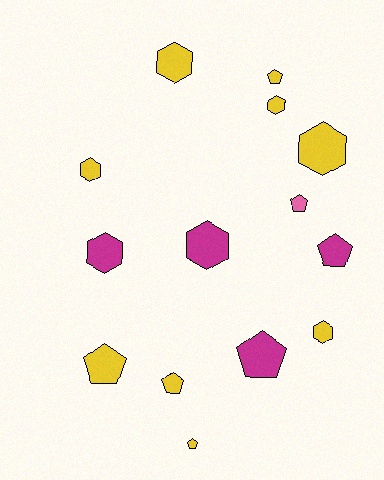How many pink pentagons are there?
There is 1 pink pentagon.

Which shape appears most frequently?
Hexagon, with 7 objects.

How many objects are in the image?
There are 14 objects.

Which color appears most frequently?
Yellow, with 9 objects.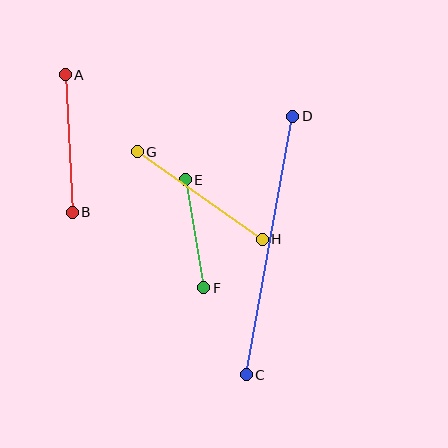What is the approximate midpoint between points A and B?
The midpoint is at approximately (69, 143) pixels.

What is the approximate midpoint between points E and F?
The midpoint is at approximately (195, 234) pixels.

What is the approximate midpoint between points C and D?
The midpoint is at approximately (269, 245) pixels.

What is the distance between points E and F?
The distance is approximately 109 pixels.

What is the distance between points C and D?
The distance is approximately 263 pixels.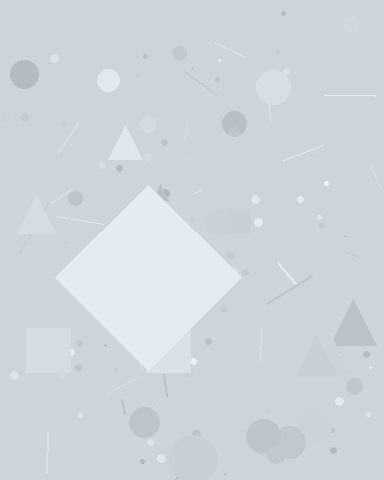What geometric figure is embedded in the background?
A diamond is embedded in the background.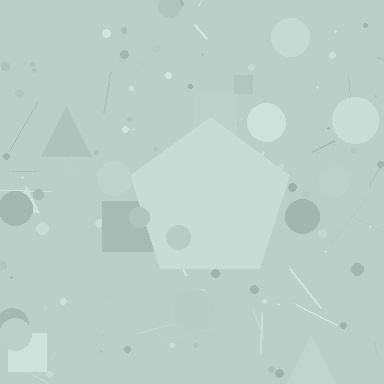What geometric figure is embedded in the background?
A pentagon is embedded in the background.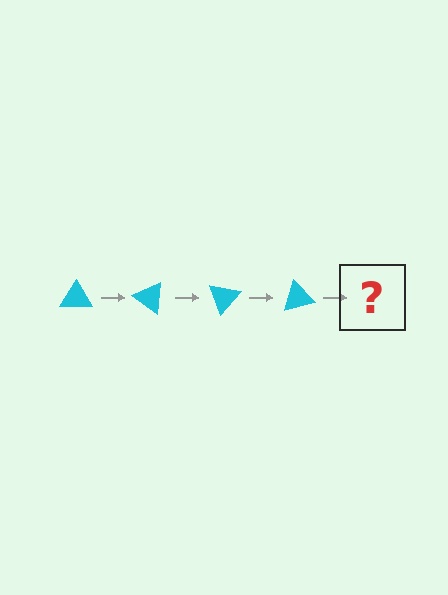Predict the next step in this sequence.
The next step is a cyan triangle rotated 140 degrees.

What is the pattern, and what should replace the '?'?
The pattern is that the triangle rotates 35 degrees each step. The '?' should be a cyan triangle rotated 140 degrees.